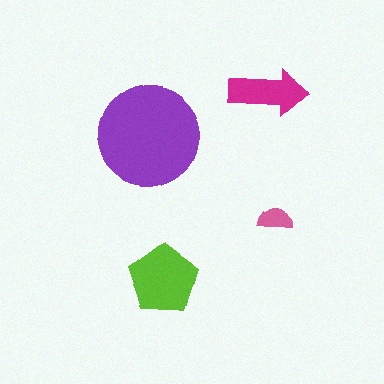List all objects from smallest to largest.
The pink semicircle, the magenta arrow, the lime pentagon, the purple circle.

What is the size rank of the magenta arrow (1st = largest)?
3rd.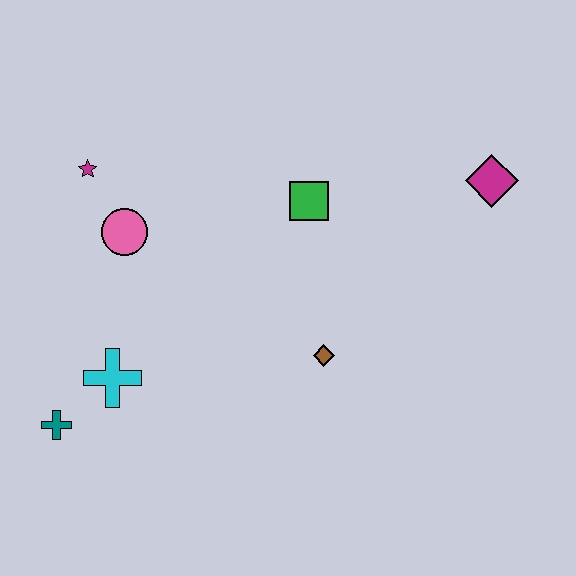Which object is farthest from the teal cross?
The magenta diamond is farthest from the teal cross.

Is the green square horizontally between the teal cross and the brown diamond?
Yes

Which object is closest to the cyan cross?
The teal cross is closest to the cyan cross.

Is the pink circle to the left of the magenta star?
No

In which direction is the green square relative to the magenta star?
The green square is to the right of the magenta star.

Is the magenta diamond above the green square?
Yes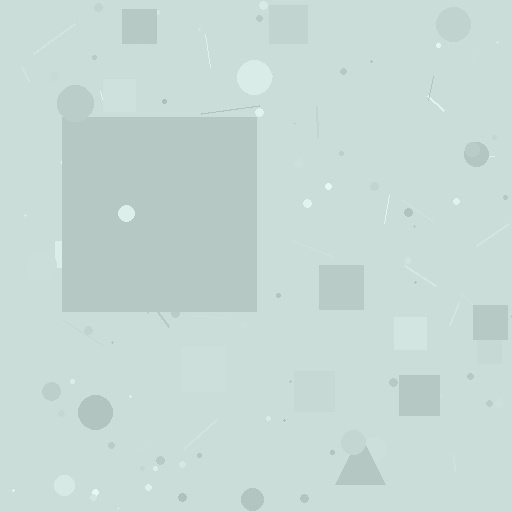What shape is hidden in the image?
A square is hidden in the image.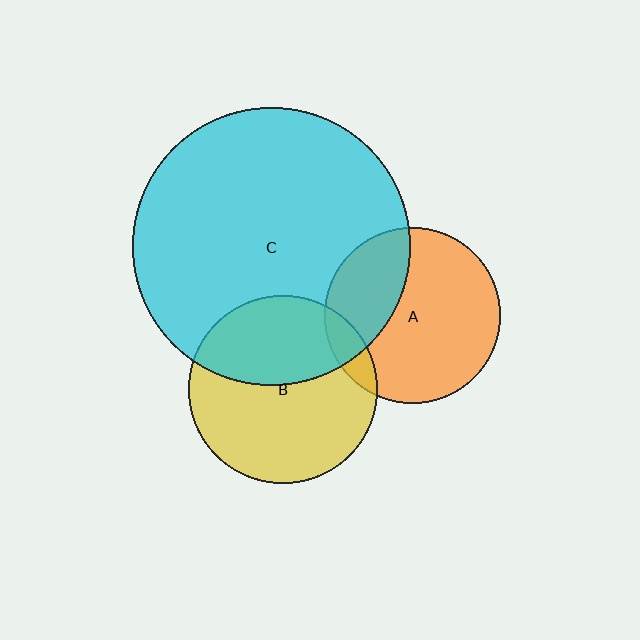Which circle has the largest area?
Circle C (cyan).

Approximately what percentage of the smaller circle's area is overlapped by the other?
Approximately 40%.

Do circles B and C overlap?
Yes.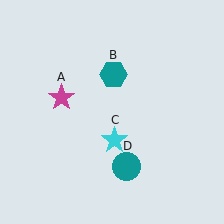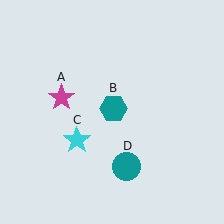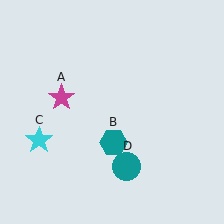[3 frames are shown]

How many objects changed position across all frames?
2 objects changed position: teal hexagon (object B), cyan star (object C).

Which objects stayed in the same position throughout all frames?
Magenta star (object A) and teal circle (object D) remained stationary.